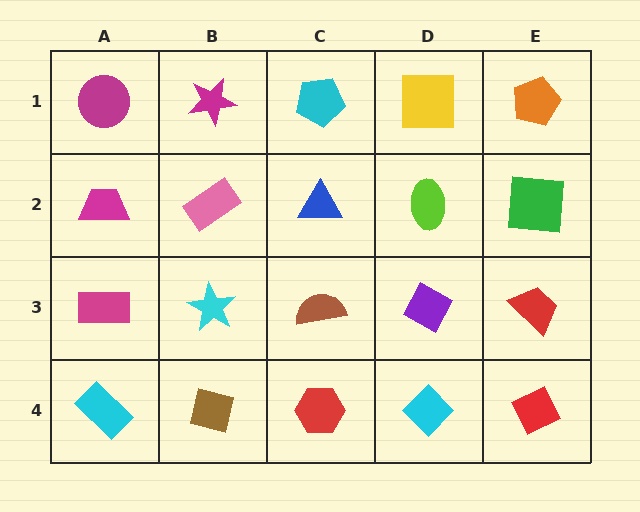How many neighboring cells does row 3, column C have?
4.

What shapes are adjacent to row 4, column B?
A cyan star (row 3, column B), a cyan rectangle (row 4, column A), a red hexagon (row 4, column C).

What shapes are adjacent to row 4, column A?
A magenta rectangle (row 3, column A), a brown square (row 4, column B).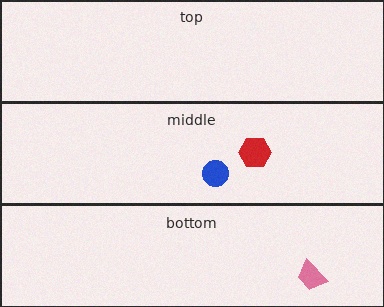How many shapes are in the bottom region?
1.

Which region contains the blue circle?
The middle region.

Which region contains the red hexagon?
The middle region.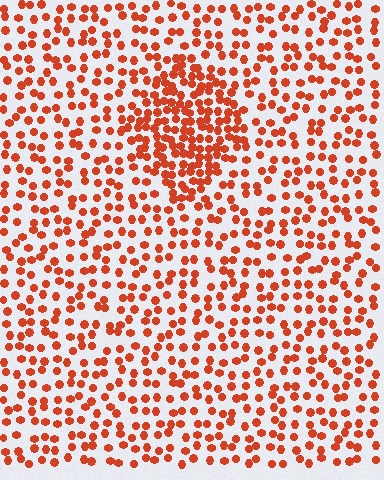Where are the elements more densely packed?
The elements are more densely packed inside the diamond boundary.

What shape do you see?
I see a diamond.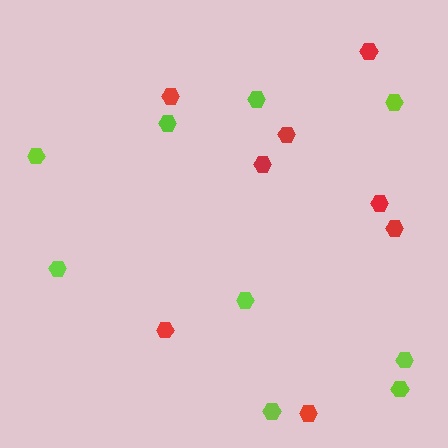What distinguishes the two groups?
There are 2 groups: one group of red hexagons (8) and one group of lime hexagons (9).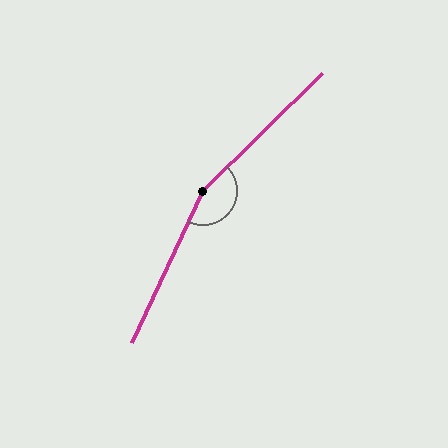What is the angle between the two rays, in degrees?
Approximately 159 degrees.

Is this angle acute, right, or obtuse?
It is obtuse.